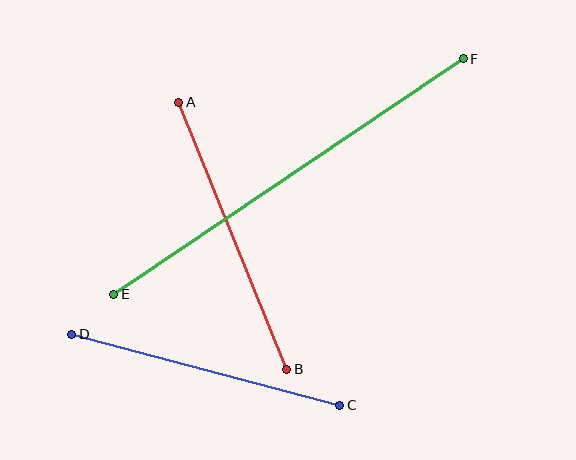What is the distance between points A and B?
The distance is approximately 288 pixels.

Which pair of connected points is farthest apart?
Points E and F are farthest apart.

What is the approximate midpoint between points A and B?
The midpoint is at approximately (233, 236) pixels.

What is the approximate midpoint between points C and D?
The midpoint is at approximately (206, 370) pixels.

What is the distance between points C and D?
The distance is approximately 277 pixels.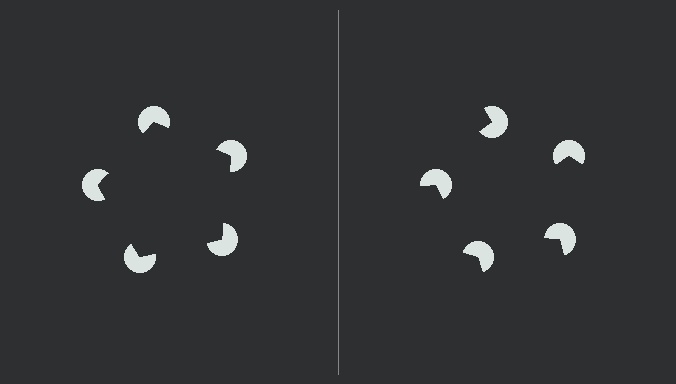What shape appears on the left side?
An illusory pentagon.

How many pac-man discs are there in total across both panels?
10 — 5 on each side.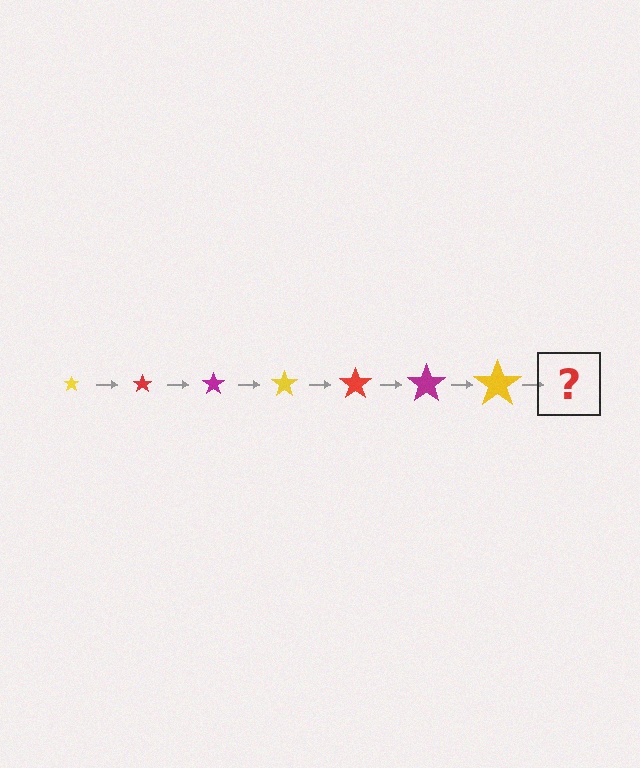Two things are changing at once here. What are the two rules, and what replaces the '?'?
The two rules are that the star grows larger each step and the color cycles through yellow, red, and magenta. The '?' should be a red star, larger than the previous one.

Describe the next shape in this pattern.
It should be a red star, larger than the previous one.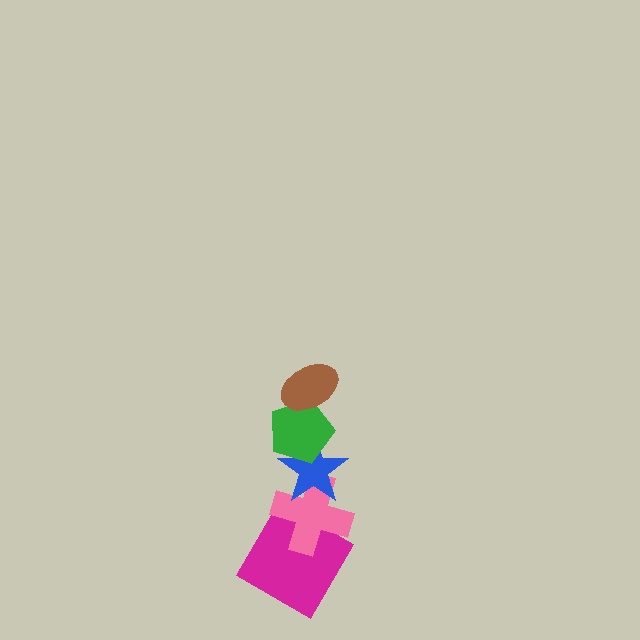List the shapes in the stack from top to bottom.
From top to bottom: the brown ellipse, the green pentagon, the blue star, the pink cross, the magenta square.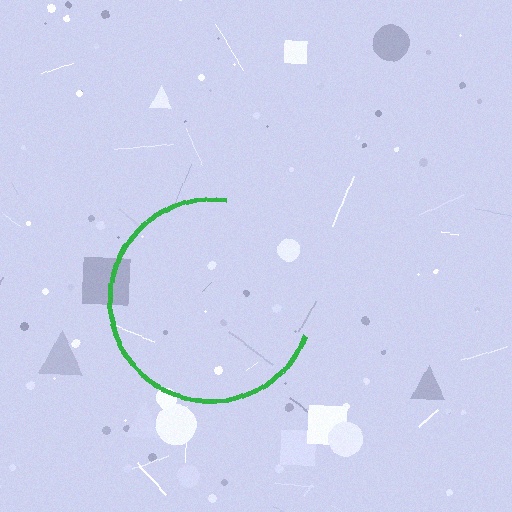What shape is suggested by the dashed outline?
The dashed outline suggests a circle.